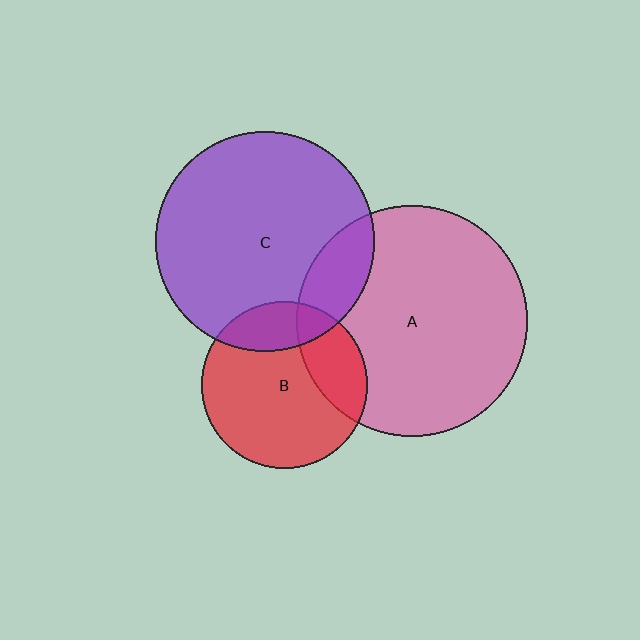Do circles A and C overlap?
Yes.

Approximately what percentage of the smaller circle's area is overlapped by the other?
Approximately 15%.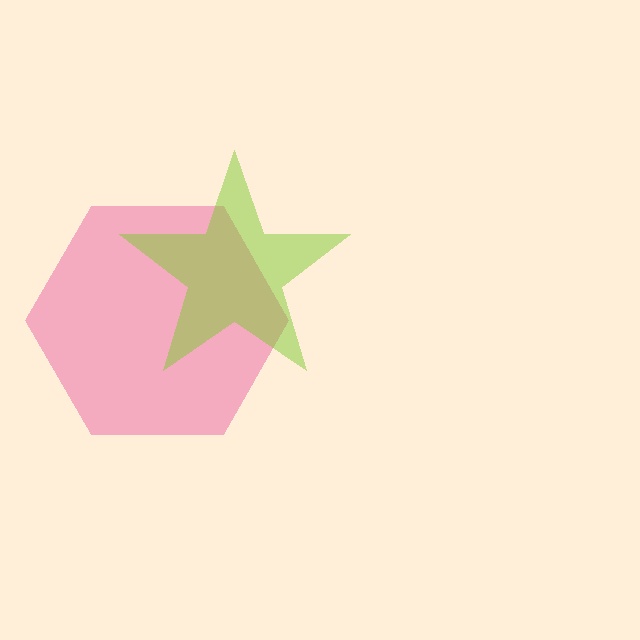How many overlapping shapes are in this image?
There are 2 overlapping shapes in the image.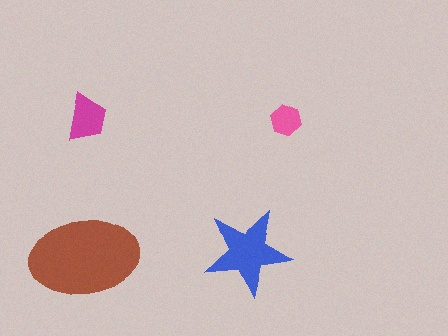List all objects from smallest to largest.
The pink hexagon, the magenta trapezoid, the blue star, the brown ellipse.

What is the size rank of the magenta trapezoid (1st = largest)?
3rd.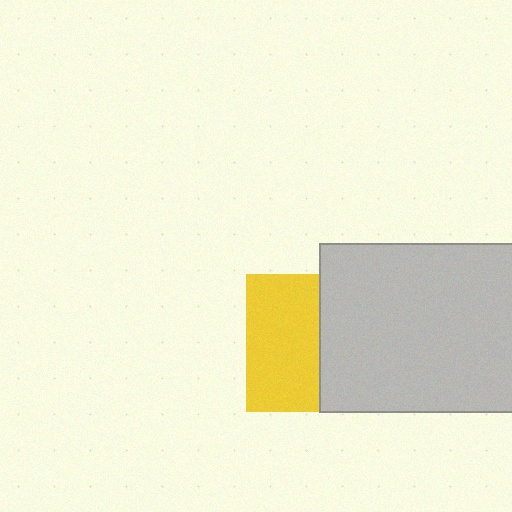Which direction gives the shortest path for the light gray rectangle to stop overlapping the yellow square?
Moving right gives the shortest separation.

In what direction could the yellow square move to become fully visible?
The yellow square could move left. That would shift it out from behind the light gray rectangle entirely.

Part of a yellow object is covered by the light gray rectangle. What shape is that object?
It is a square.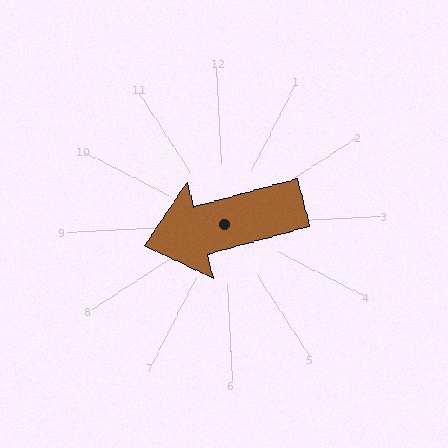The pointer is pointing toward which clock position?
Roughly 9 o'clock.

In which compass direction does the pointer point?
West.